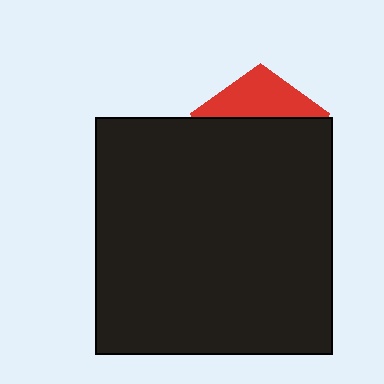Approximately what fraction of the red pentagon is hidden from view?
Roughly 68% of the red pentagon is hidden behind the black square.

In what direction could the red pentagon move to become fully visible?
The red pentagon could move up. That would shift it out from behind the black square entirely.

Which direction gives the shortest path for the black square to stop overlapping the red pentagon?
Moving down gives the shortest separation.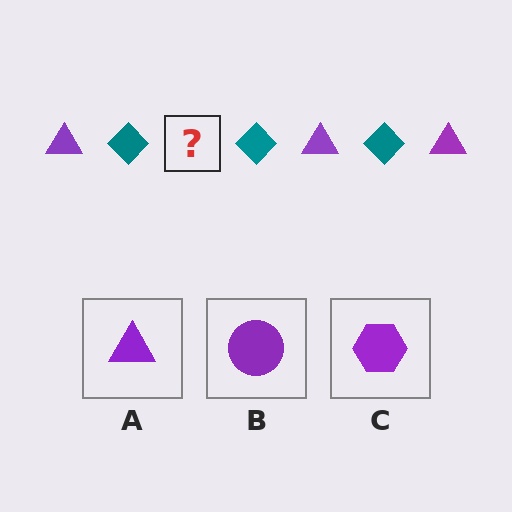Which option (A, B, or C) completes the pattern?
A.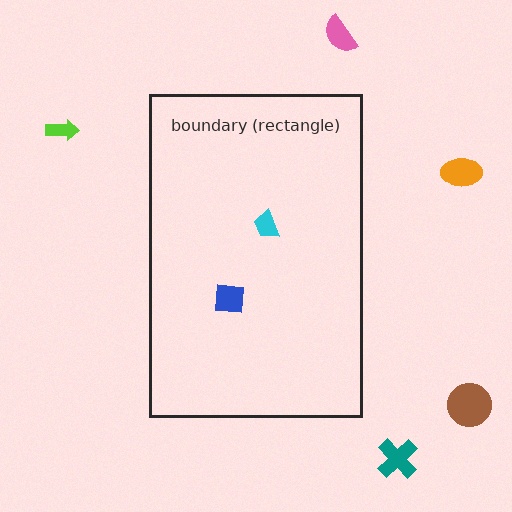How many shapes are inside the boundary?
2 inside, 5 outside.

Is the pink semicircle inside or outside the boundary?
Outside.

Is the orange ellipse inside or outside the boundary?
Outside.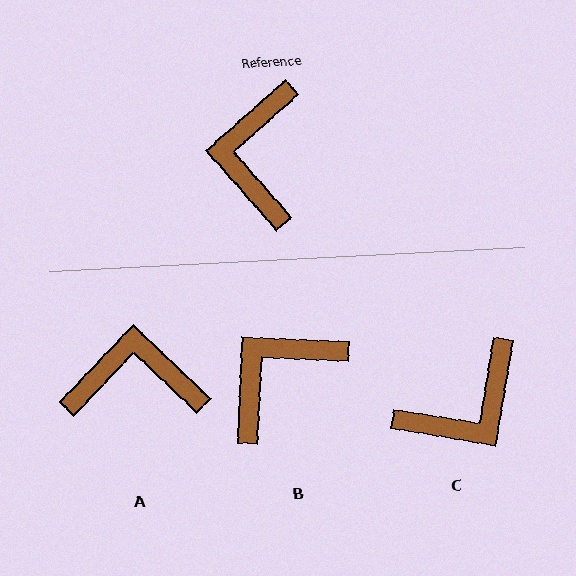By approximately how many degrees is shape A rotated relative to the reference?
Approximately 85 degrees clockwise.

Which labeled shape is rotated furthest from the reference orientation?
C, about 129 degrees away.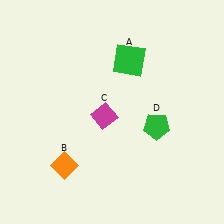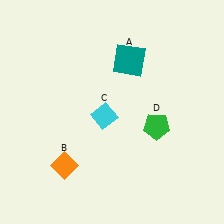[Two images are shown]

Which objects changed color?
A changed from green to teal. C changed from magenta to cyan.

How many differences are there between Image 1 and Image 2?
There are 2 differences between the two images.